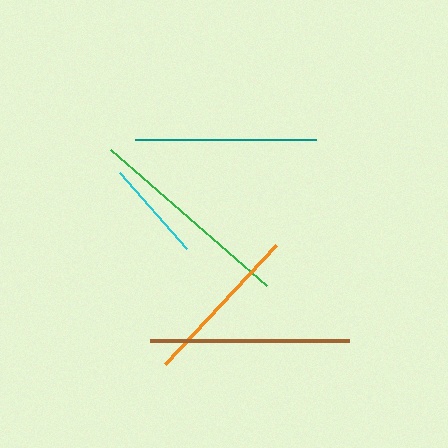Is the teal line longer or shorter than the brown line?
The brown line is longer than the teal line.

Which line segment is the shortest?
The cyan line is the shortest at approximately 102 pixels.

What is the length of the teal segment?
The teal segment is approximately 181 pixels long.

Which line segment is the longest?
The green line is the longest at approximately 207 pixels.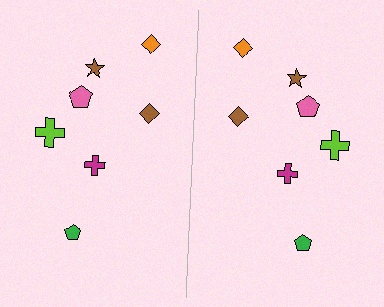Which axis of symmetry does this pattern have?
The pattern has a vertical axis of symmetry running through the center of the image.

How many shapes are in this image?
There are 14 shapes in this image.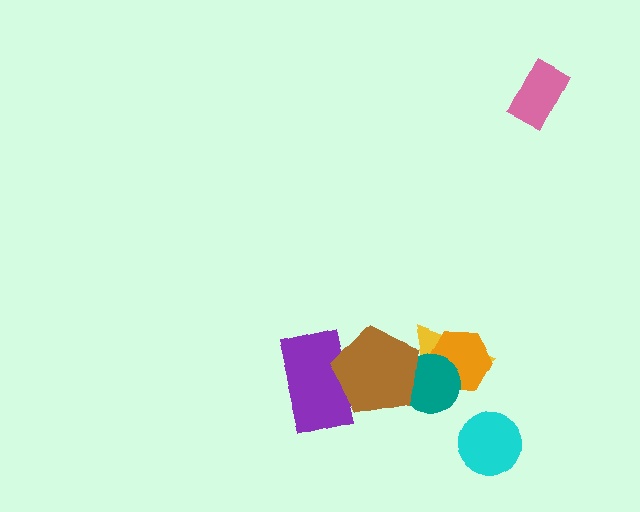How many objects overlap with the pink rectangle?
0 objects overlap with the pink rectangle.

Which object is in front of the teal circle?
The brown pentagon is in front of the teal circle.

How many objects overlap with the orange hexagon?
2 objects overlap with the orange hexagon.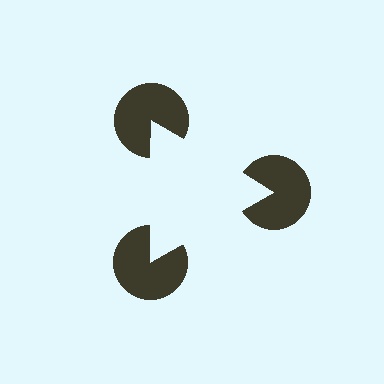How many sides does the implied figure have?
3 sides.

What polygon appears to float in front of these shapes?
An illusory triangle — its edges are inferred from the aligned wedge cuts in the pac-man discs, not physically drawn.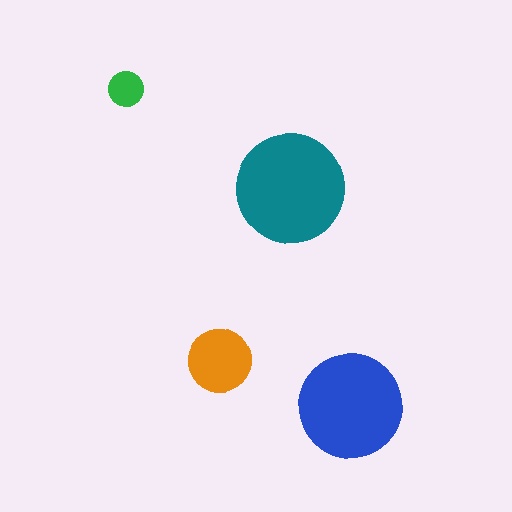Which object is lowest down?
The blue circle is bottommost.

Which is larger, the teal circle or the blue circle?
The teal one.